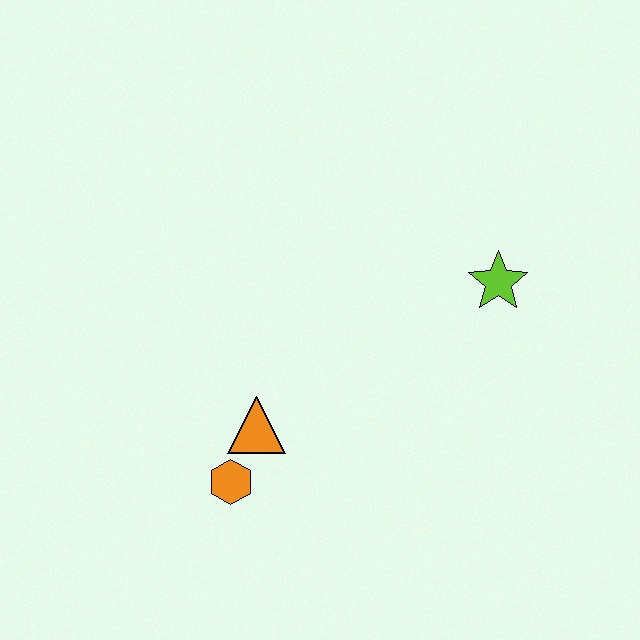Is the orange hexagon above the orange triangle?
No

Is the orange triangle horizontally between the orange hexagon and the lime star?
Yes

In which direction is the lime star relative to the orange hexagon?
The lime star is to the right of the orange hexagon.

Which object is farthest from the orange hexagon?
The lime star is farthest from the orange hexagon.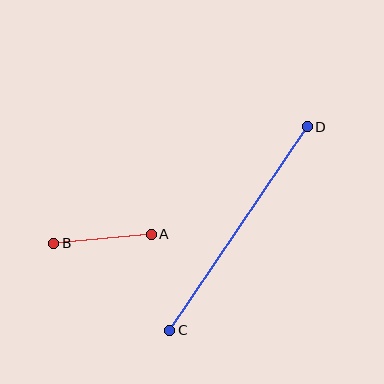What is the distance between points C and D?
The distance is approximately 246 pixels.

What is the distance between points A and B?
The distance is approximately 98 pixels.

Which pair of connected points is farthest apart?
Points C and D are farthest apart.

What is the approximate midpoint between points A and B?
The midpoint is at approximately (102, 239) pixels.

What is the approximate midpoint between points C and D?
The midpoint is at approximately (239, 229) pixels.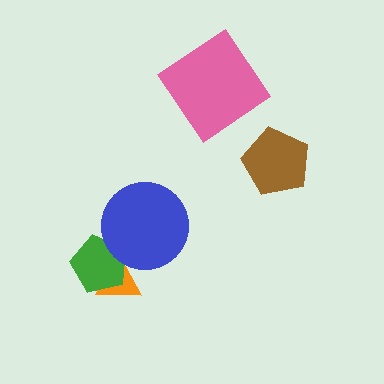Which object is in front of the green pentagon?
The blue circle is in front of the green pentagon.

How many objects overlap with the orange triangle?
2 objects overlap with the orange triangle.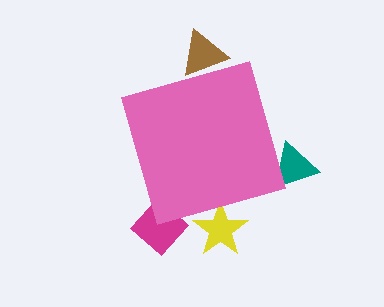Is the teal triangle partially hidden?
Yes, the teal triangle is partially hidden behind the pink diamond.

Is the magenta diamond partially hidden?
Yes, the magenta diamond is partially hidden behind the pink diamond.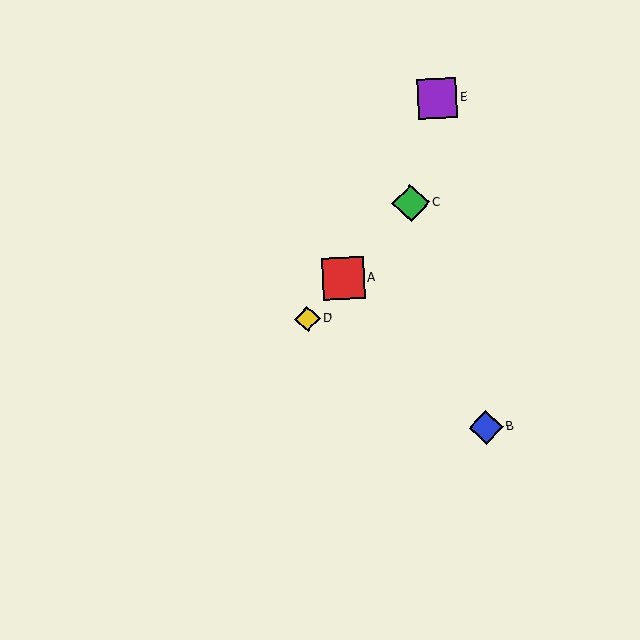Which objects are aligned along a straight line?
Objects A, C, D are aligned along a straight line.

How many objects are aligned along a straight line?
3 objects (A, C, D) are aligned along a straight line.